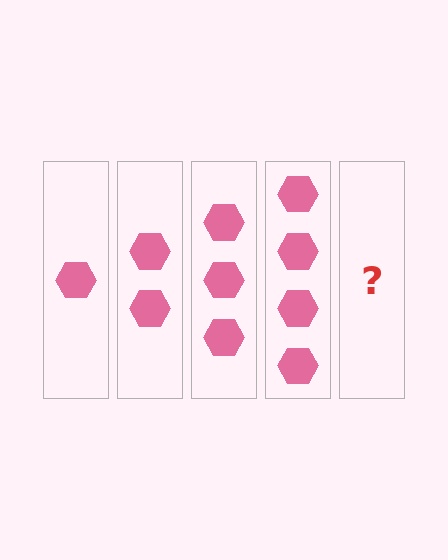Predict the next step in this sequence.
The next step is 5 hexagons.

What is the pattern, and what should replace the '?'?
The pattern is that each step adds one more hexagon. The '?' should be 5 hexagons.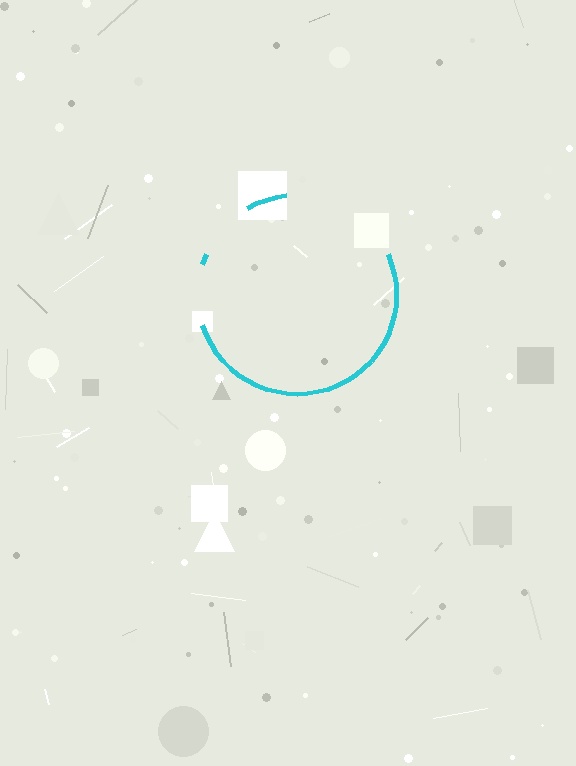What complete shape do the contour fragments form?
The contour fragments form a circle.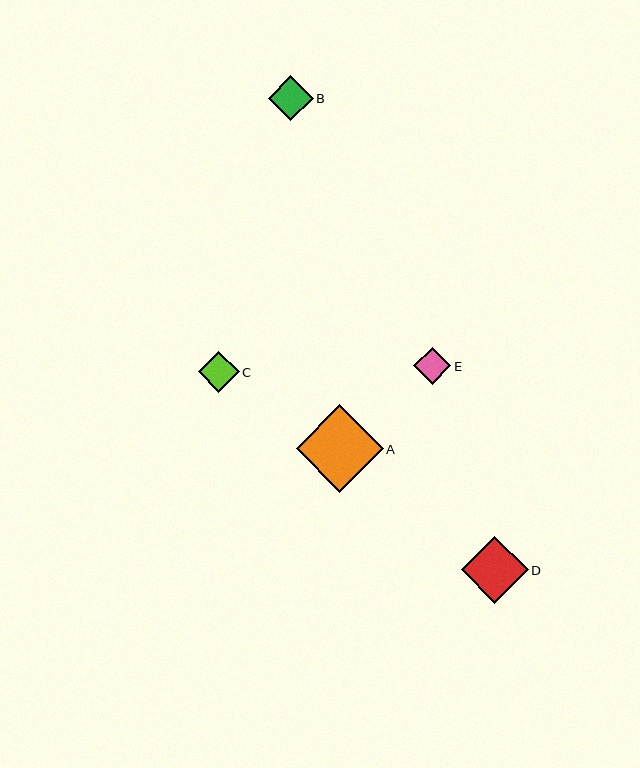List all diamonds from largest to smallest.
From largest to smallest: A, D, B, C, E.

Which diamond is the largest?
Diamond A is the largest with a size of approximately 87 pixels.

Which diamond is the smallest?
Diamond E is the smallest with a size of approximately 37 pixels.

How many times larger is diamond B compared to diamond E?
Diamond B is approximately 1.2 times the size of diamond E.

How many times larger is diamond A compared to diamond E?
Diamond A is approximately 2.3 times the size of diamond E.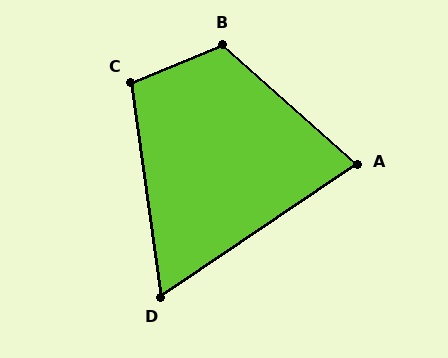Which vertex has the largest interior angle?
B, at approximately 116 degrees.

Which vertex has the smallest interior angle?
D, at approximately 64 degrees.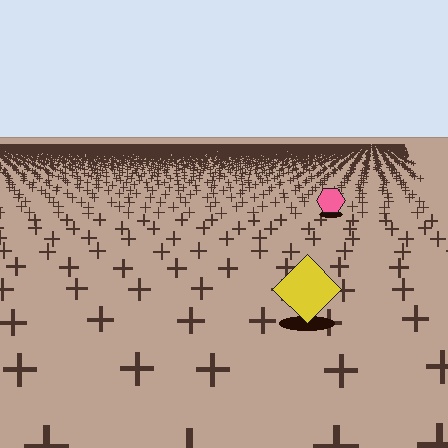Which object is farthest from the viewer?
The pink hexagon is farthest from the viewer. It appears smaller and the ground texture around it is denser.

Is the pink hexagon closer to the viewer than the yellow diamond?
No. The yellow diamond is closer — you can tell from the texture gradient: the ground texture is coarser near it.